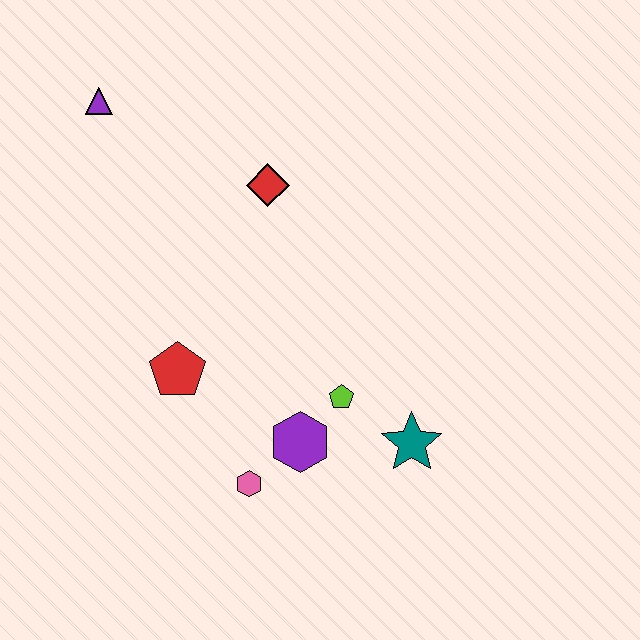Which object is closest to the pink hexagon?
The purple hexagon is closest to the pink hexagon.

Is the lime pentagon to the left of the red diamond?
No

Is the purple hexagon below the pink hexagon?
No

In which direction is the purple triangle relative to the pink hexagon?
The purple triangle is above the pink hexagon.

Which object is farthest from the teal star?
The purple triangle is farthest from the teal star.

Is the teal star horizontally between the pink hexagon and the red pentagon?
No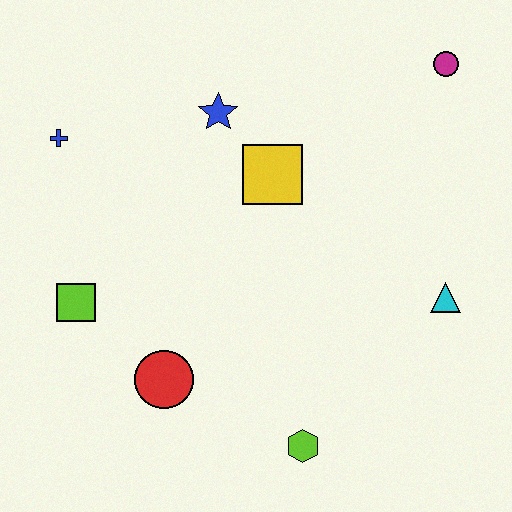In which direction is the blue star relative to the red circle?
The blue star is above the red circle.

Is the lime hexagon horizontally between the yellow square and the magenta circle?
Yes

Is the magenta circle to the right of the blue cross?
Yes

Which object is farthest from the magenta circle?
The lime square is farthest from the magenta circle.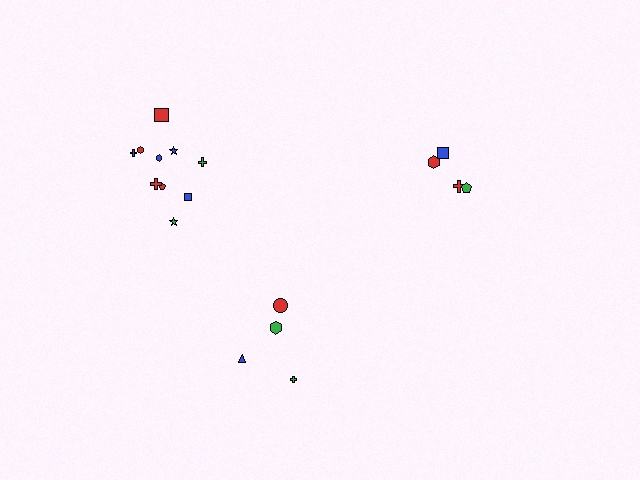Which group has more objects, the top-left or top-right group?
The top-left group.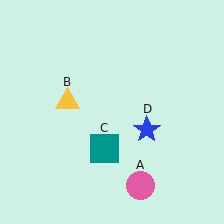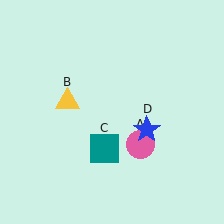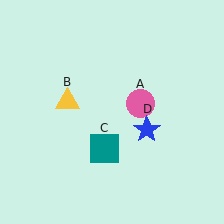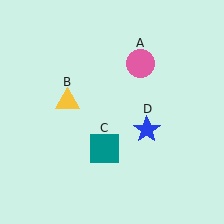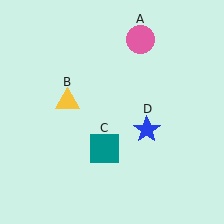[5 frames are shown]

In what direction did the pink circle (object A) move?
The pink circle (object A) moved up.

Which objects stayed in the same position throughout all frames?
Yellow triangle (object B) and teal square (object C) and blue star (object D) remained stationary.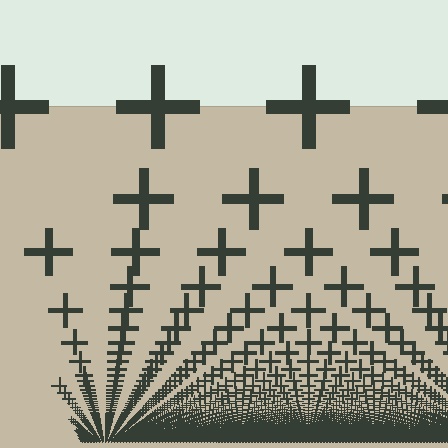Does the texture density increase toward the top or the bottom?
Density increases toward the bottom.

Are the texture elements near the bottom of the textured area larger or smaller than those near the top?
Smaller. The gradient is inverted — elements near the bottom are smaller and denser.